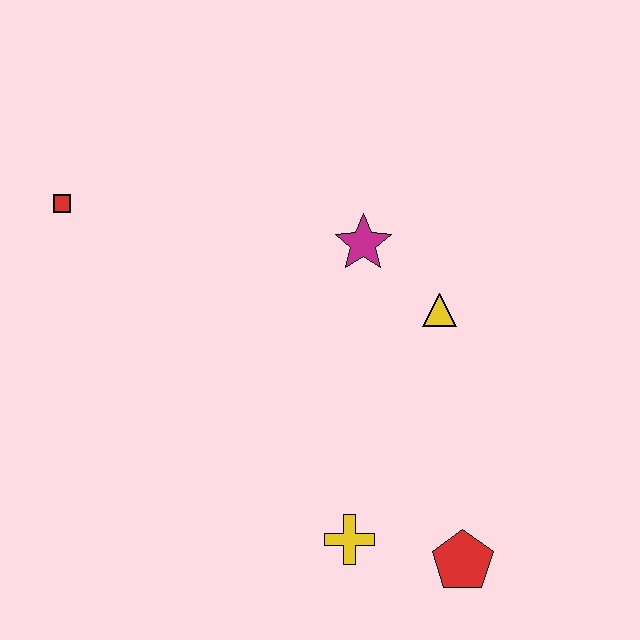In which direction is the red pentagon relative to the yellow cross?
The red pentagon is to the right of the yellow cross.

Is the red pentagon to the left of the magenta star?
No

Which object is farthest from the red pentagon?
The red square is farthest from the red pentagon.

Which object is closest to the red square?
The magenta star is closest to the red square.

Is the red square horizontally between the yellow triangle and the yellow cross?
No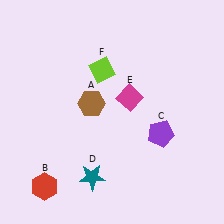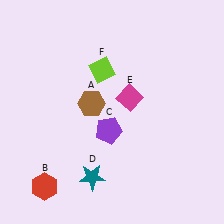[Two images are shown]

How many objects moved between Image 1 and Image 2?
1 object moved between the two images.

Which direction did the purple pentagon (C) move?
The purple pentagon (C) moved left.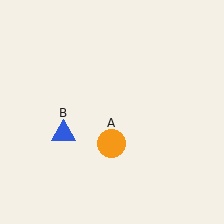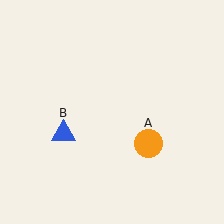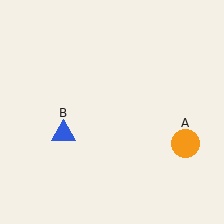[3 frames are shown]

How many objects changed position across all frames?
1 object changed position: orange circle (object A).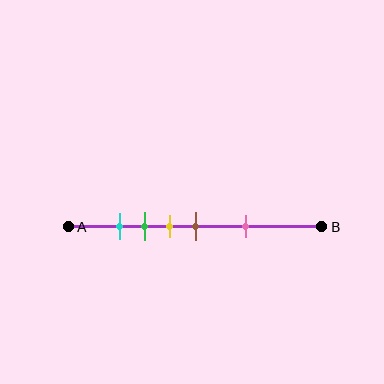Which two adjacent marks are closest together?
The cyan and green marks are the closest adjacent pair.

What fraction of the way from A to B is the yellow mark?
The yellow mark is approximately 40% (0.4) of the way from A to B.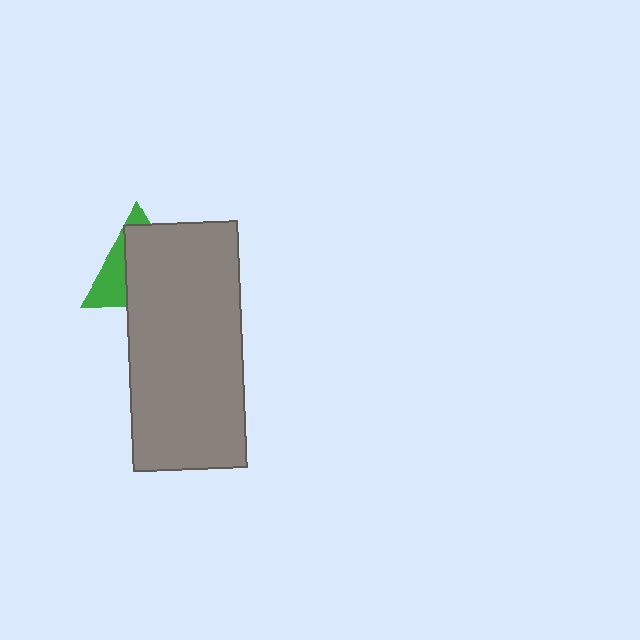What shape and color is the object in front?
The object in front is a gray rectangle.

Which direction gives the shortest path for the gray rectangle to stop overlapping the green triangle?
Moving toward the lower-right gives the shortest separation.